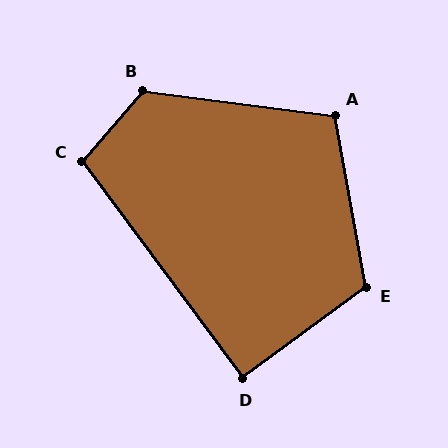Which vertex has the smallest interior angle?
D, at approximately 90 degrees.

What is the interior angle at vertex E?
Approximately 116 degrees (obtuse).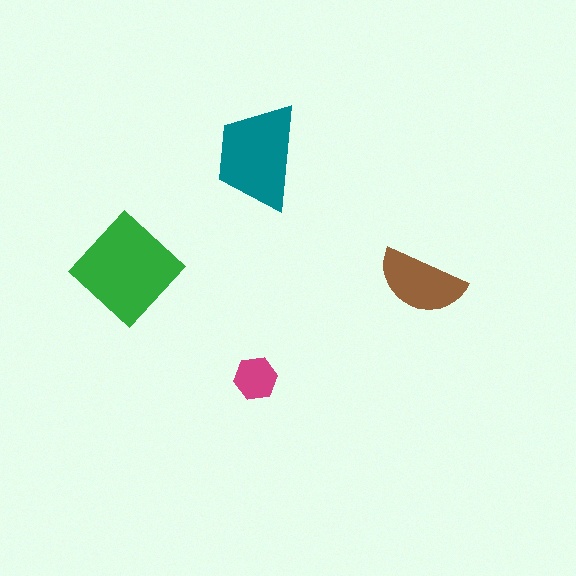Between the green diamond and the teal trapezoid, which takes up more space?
The green diamond.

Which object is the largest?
The green diamond.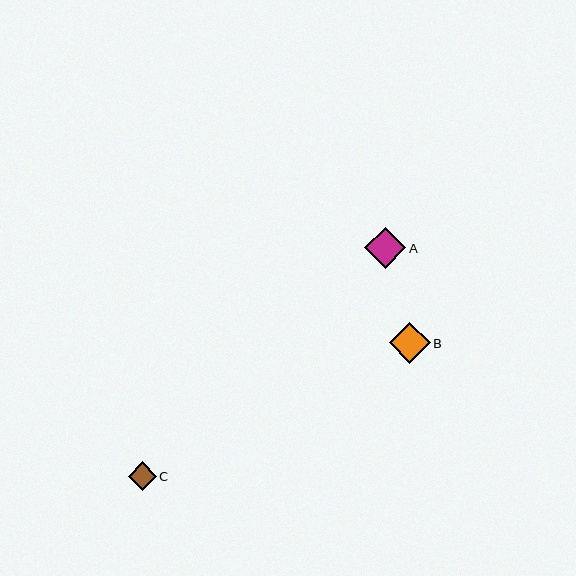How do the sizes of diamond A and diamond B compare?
Diamond A and diamond B are approximately the same size.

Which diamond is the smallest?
Diamond C is the smallest with a size of approximately 28 pixels.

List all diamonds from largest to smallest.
From largest to smallest: A, B, C.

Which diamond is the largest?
Diamond A is the largest with a size of approximately 41 pixels.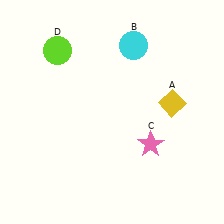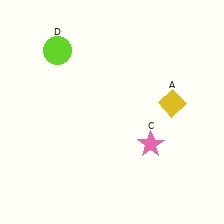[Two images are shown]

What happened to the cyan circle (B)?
The cyan circle (B) was removed in Image 2. It was in the top-right area of Image 1.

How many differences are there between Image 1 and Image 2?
There is 1 difference between the two images.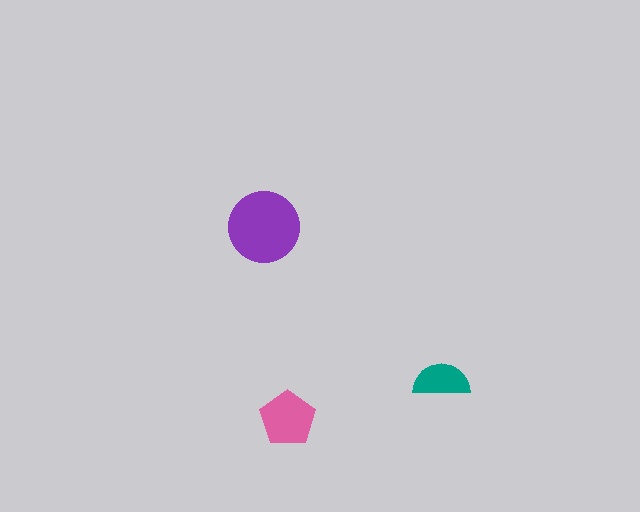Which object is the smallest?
The teal semicircle.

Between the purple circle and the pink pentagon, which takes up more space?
The purple circle.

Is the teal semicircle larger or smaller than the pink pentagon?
Smaller.